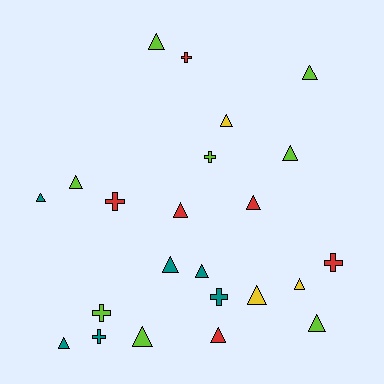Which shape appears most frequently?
Triangle, with 16 objects.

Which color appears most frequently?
Lime, with 8 objects.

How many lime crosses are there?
There are 2 lime crosses.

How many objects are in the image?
There are 23 objects.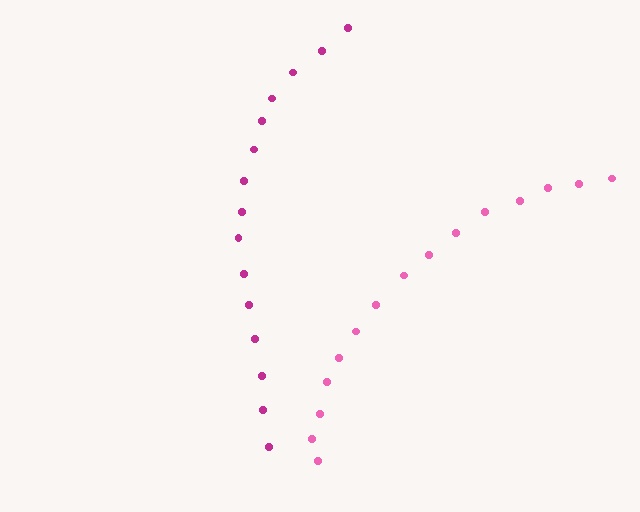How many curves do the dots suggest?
There are 2 distinct paths.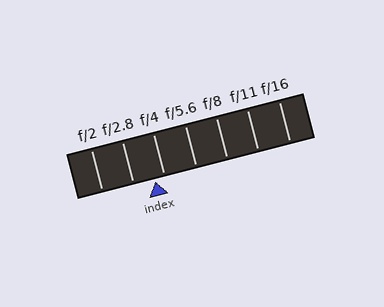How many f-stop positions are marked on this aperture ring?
There are 7 f-stop positions marked.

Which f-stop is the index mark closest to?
The index mark is closest to f/4.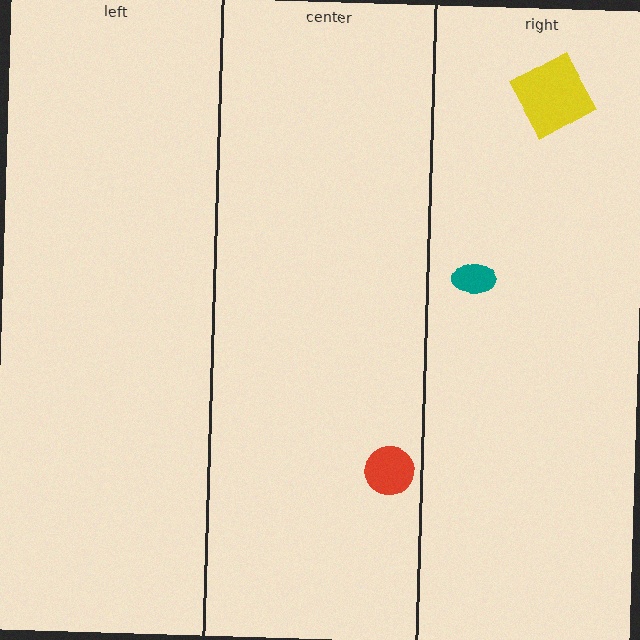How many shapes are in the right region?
2.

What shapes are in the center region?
The red circle.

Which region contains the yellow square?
The right region.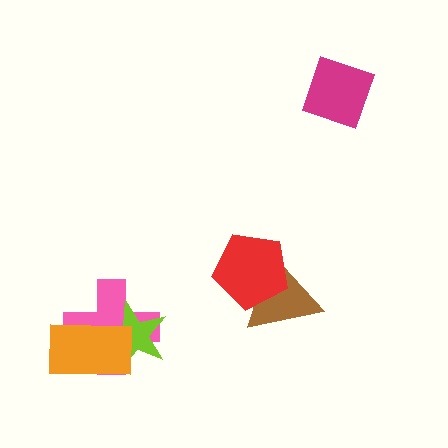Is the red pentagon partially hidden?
No, no other shape covers it.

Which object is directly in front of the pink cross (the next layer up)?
The lime star is directly in front of the pink cross.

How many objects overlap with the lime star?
2 objects overlap with the lime star.